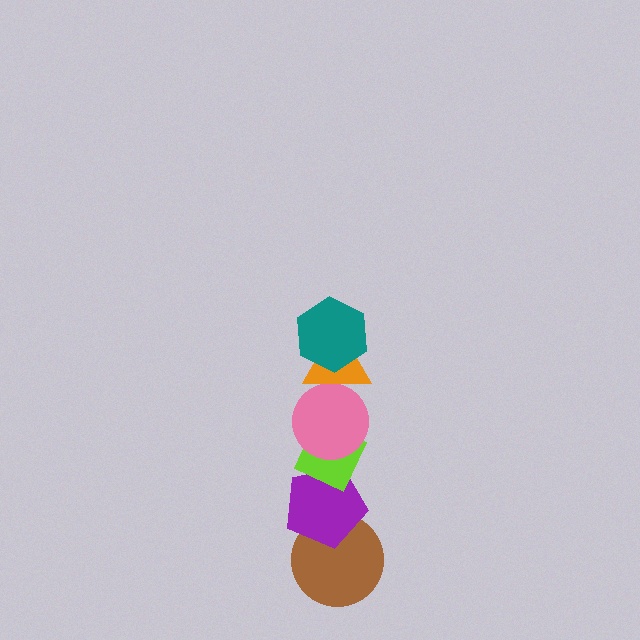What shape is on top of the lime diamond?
The pink circle is on top of the lime diamond.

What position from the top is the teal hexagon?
The teal hexagon is 1st from the top.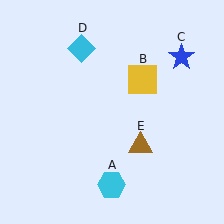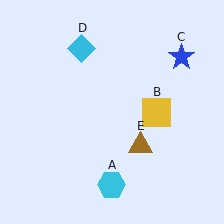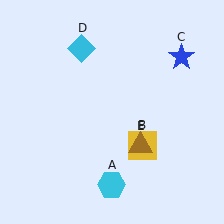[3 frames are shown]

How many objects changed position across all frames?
1 object changed position: yellow square (object B).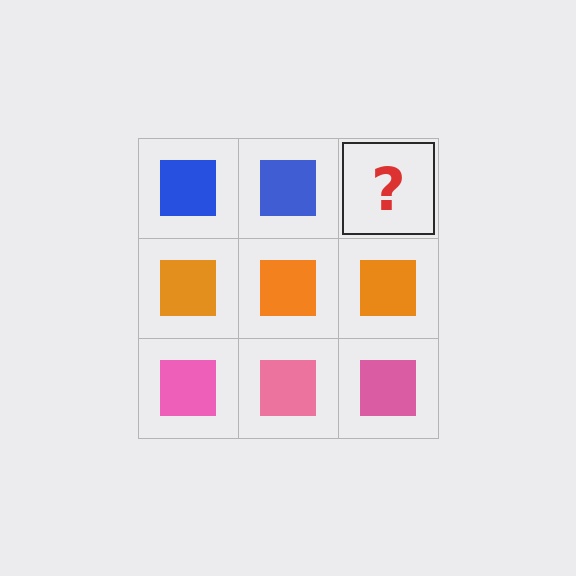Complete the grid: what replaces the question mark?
The question mark should be replaced with a blue square.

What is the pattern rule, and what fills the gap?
The rule is that each row has a consistent color. The gap should be filled with a blue square.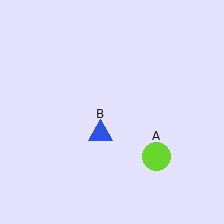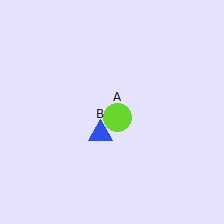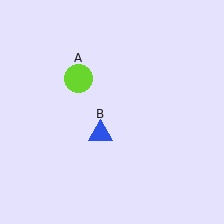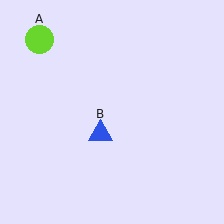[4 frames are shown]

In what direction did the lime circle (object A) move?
The lime circle (object A) moved up and to the left.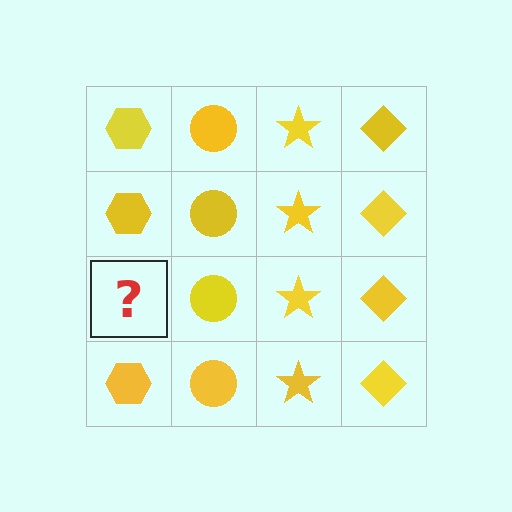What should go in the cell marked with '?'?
The missing cell should contain a yellow hexagon.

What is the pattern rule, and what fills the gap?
The rule is that each column has a consistent shape. The gap should be filled with a yellow hexagon.